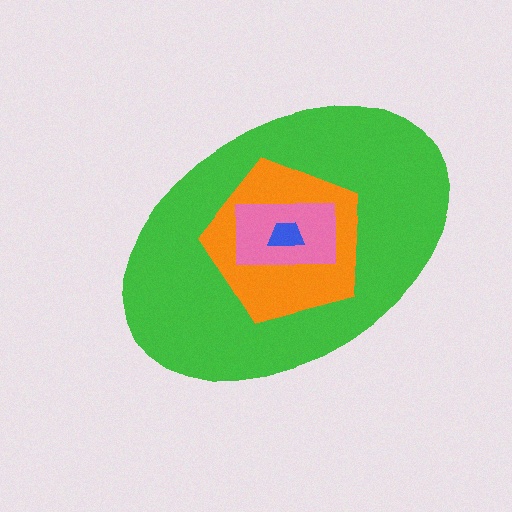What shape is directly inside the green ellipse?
The orange pentagon.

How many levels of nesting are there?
4.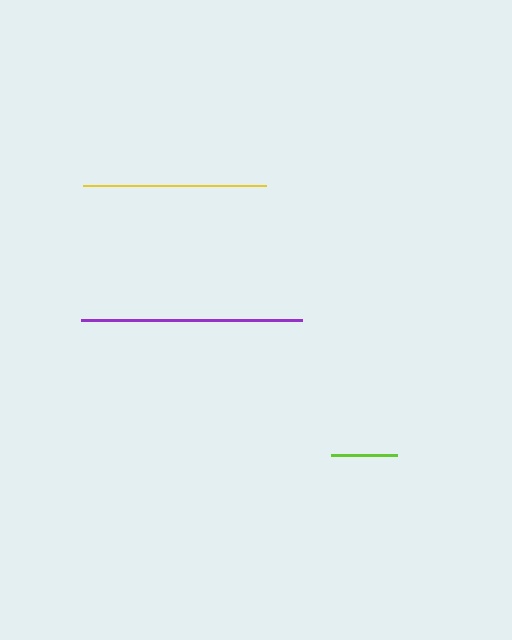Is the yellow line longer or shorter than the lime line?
The yellow line is longer than the lime line.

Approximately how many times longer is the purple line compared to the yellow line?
The purple line is approximately 1.2 times the length of the yellow line.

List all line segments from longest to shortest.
From longest to shortest: purple, yellow, lime.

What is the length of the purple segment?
The purple segment is approximately 221 pixels long.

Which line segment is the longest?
The purple line is the longest at approximately 221 pixels.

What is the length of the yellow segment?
The yellow segment is approximately 183 pixels long.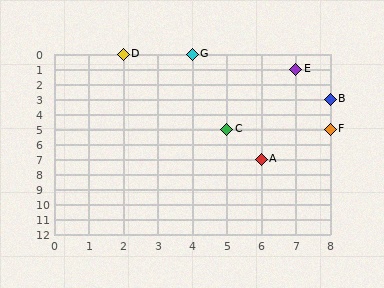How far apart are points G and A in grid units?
Points G and A are 2 columns and 7 rows apart (about 7.3 grid units diagonally).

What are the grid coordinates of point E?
Point E is at grid coordinates (7, 1).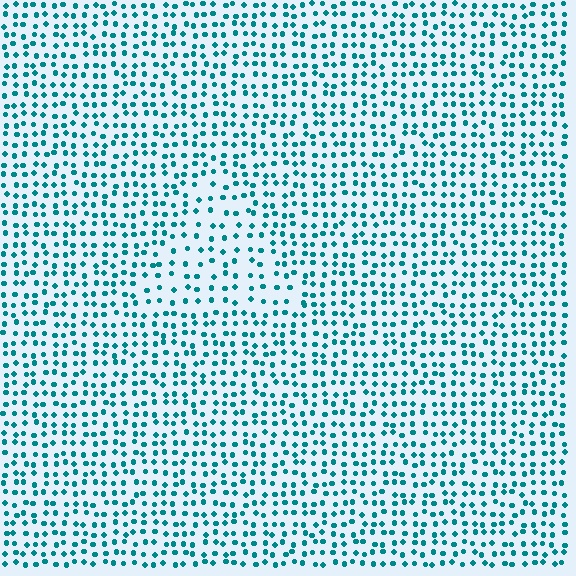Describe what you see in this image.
The image contains small teal elements arranged at two different densities. A triangle-shaped region is visible where the elements are less densely packed than the surrounding area.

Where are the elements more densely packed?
The elements are more densely packed outside the triangle boundary.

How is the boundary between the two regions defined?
The boundary is defined by a change in element density (approximately 1.6x ratio). All elements are the same color, size, and shape.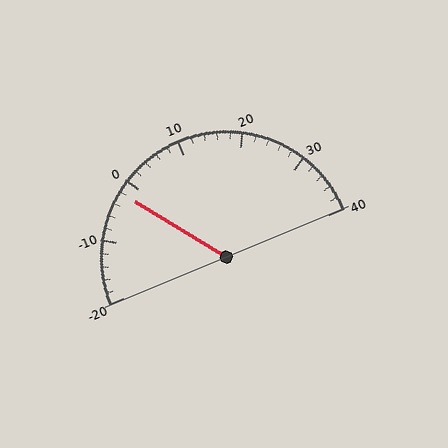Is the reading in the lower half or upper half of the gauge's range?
The reading is in the lower half of the range (-20 to 40).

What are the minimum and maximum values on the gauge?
The gauge ranges from -20 to 40.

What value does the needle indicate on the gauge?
The needle indicates approximately -2.